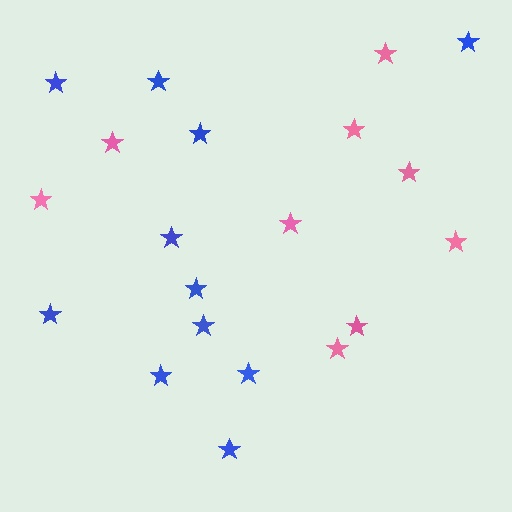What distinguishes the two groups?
There are 2 groups: one group of pink stars (9) and one group of blue stars (11).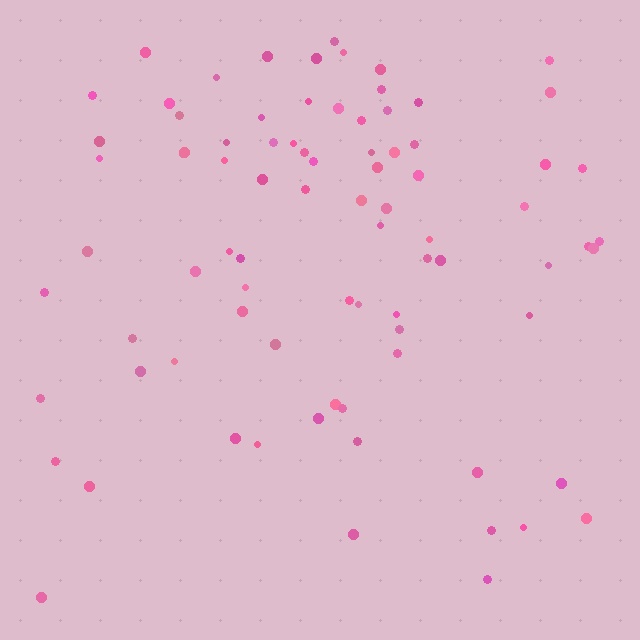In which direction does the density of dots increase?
From bottom to top, with the top side densest.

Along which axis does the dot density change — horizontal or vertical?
Vertical.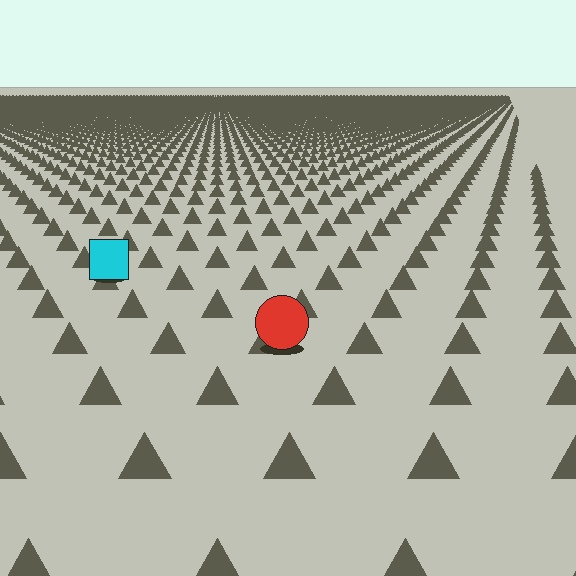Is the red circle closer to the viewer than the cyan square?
Yes. The red circle is closer — you can tell from the texture gradient: the ground texture is coarser near it.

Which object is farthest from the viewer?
The cyan square is farthest from the viewer. It appears smaller and the ground texture around it is denser.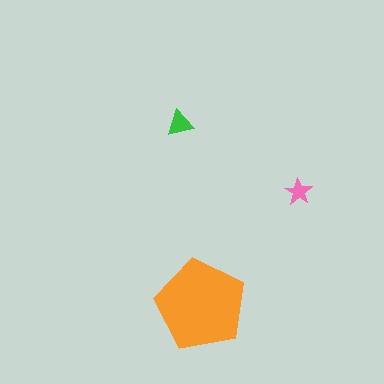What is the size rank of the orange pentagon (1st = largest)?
1st.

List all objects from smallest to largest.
The pink star, the green triangle, the orange pentagon.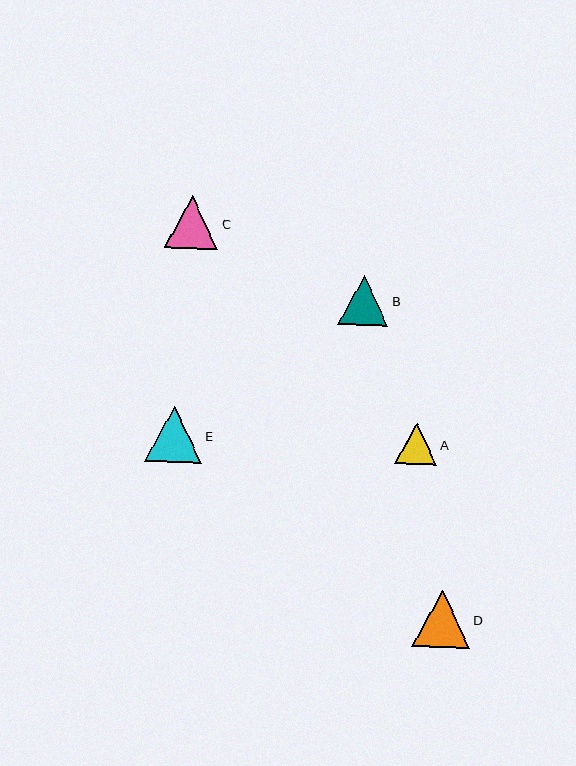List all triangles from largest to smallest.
From largest to smallest: D, E, C, B, A.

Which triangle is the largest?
Triangle D is the largest with a size of approximately 57 pixels.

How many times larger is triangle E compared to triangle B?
Triangle E is approximately 1.1 times the size of triangle B.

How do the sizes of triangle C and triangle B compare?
Triangle C and triangle B are approximately the same size.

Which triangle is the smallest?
Triangle A is the smallest with a size of approximately 41 pixels.